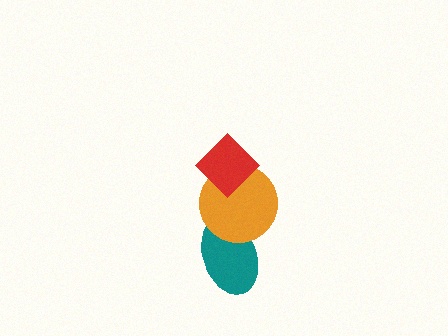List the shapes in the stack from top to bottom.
From top to bottom: the red diamond, the orange circle, the teal ellipse.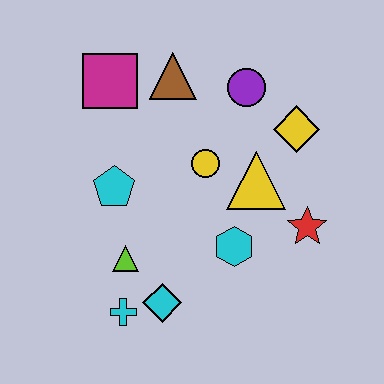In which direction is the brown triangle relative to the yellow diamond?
The brown triangle is to the left of the yellow diamond.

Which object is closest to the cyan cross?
The cyan diamond is closest to the cyan cross.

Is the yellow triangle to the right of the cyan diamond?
Yes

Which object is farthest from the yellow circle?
The cyan cross is farthest from the yellow circle.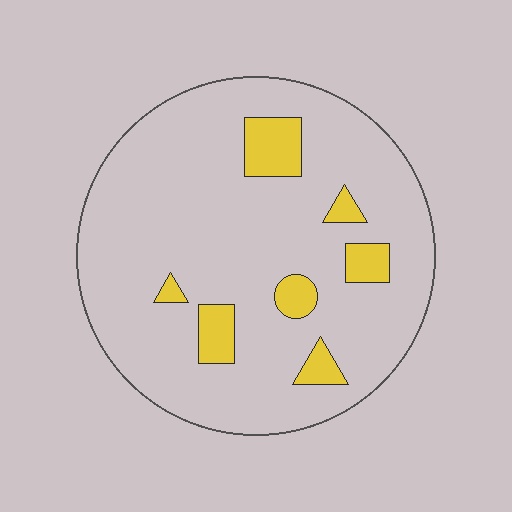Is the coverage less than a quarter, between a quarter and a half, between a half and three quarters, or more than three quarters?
Less than a quarter.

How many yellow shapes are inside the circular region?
7.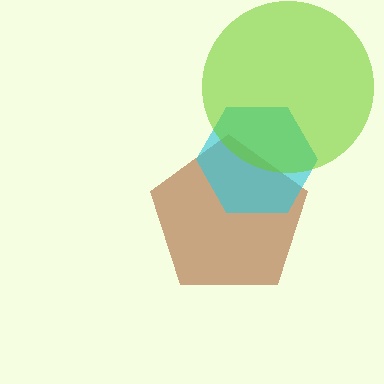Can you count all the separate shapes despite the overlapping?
Yes, there are 3 separate shapes.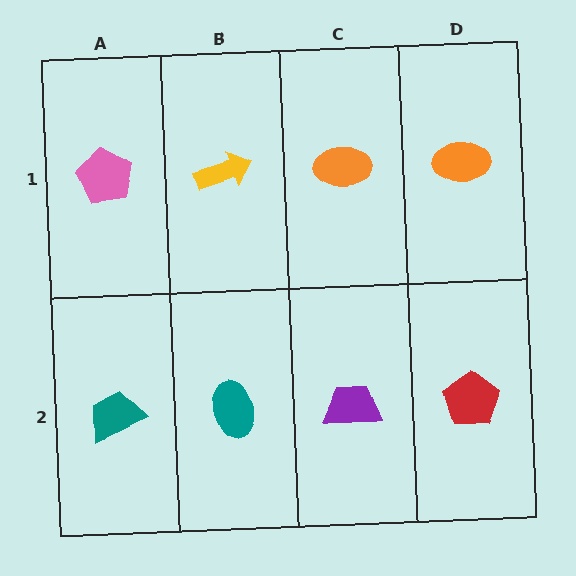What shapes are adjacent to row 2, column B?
A yellow arrow (row 1, column B), a teal trapezoid (row 2, column A), a purple trapezoid (row 2, column C).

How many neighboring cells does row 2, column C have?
3.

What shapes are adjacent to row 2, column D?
An orange ellipse (row 1, column D), a purple trapezoid (row 2, column C).